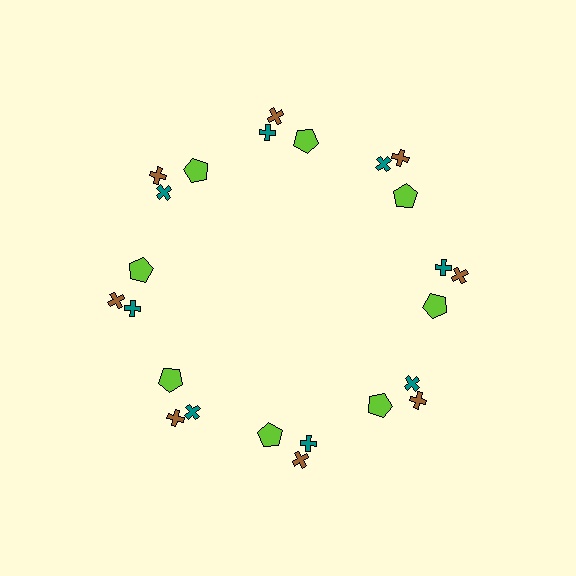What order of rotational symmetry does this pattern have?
This pattern has 8-fold rotational symmetry.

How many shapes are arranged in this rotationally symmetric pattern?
There are 24 shapes, arranged in 8 groups of 3.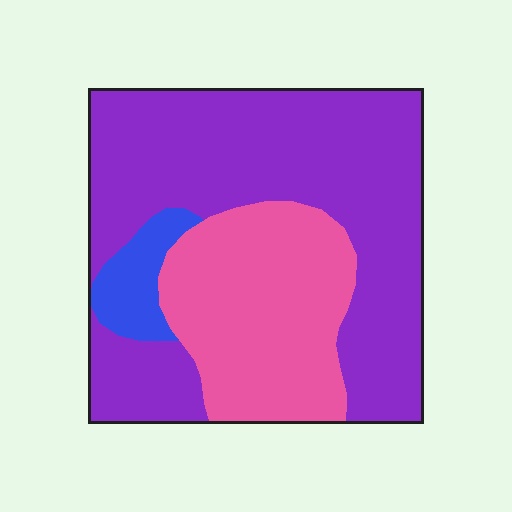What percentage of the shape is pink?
Pink takes up about one third (1/3) of the shape.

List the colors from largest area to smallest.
From largest to smallest: purple, pink, blue.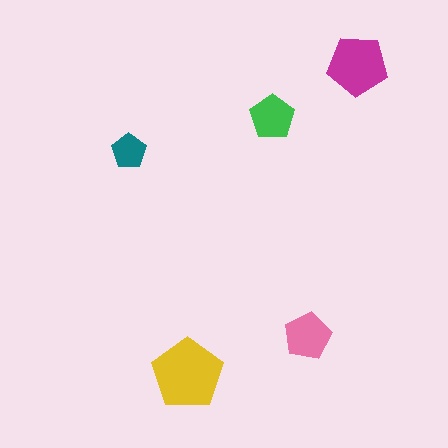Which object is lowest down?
The yellow pentagon is bottommost.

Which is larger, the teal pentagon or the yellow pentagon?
The yellow one.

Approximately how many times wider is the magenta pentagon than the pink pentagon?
About 1.5 times wider.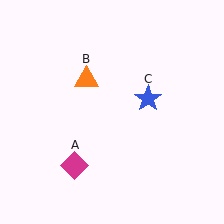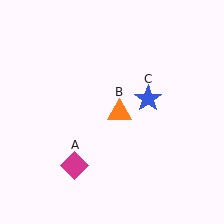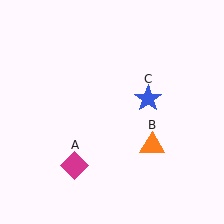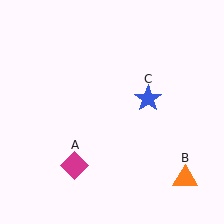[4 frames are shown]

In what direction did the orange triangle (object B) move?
The orange triangle (object B) moved down and to the right.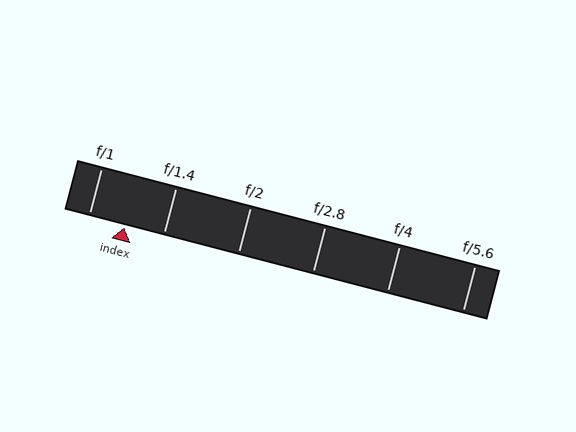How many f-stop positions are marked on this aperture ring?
There are 6 f-stop positions marked.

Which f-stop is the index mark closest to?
The index mark is closest to f/1.